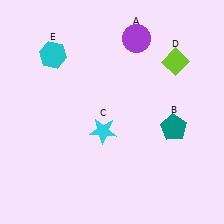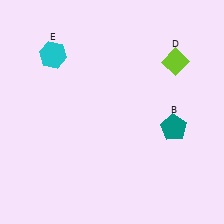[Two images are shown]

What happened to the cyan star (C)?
The cyan star (C) was removed in Image 2. It was in the bottom-left area of Image 1.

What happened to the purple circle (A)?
The purple circle (A) was removed in Image 2. It was in the top-right area of Image 1.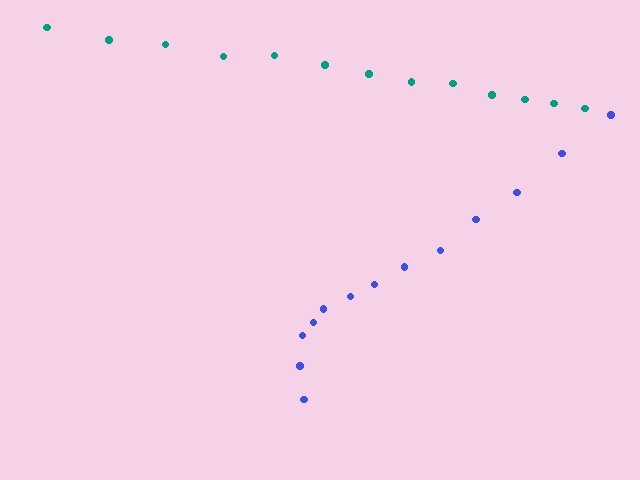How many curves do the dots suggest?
There are 2 distinct paths.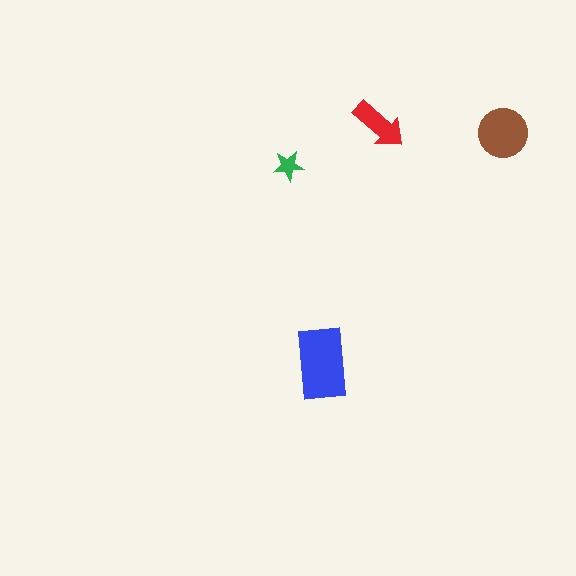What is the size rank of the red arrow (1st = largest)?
3rd.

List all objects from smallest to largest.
The green star, the red arrow, the brown circle, the blue rectangle.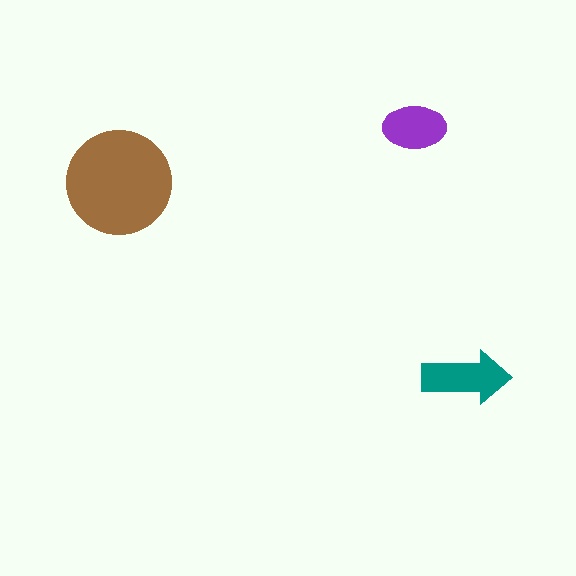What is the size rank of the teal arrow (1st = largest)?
2nd.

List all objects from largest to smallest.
The brown circle, the teal arrow, the purple ellipse.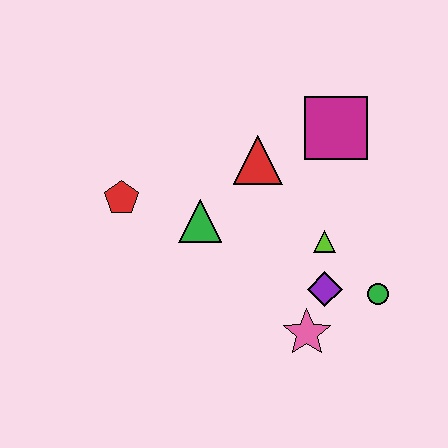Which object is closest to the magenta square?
The red triangle is closest to the magenta square.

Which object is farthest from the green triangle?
The green circle is farthest from the green triangle.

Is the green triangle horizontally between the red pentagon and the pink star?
Yes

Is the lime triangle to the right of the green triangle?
Yes